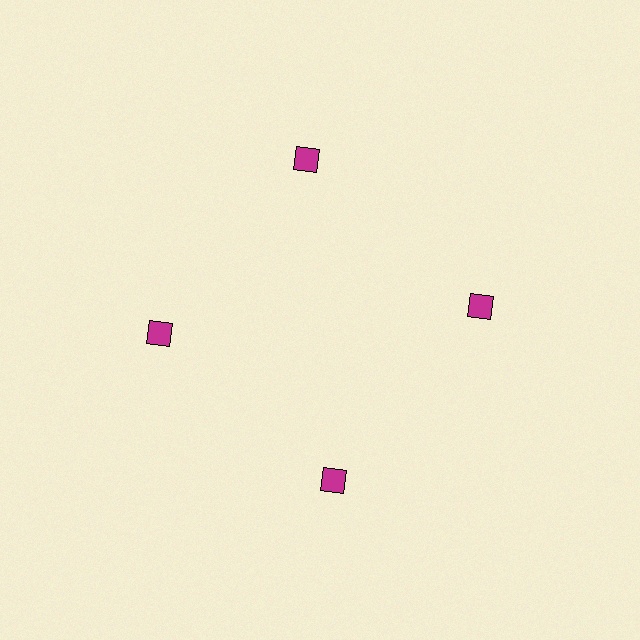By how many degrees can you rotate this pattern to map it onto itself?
The pattern maps onto itself every 90 degrees of rotation.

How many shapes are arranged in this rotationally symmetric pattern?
There are 4 shapes, arranged in 4 groups of 1.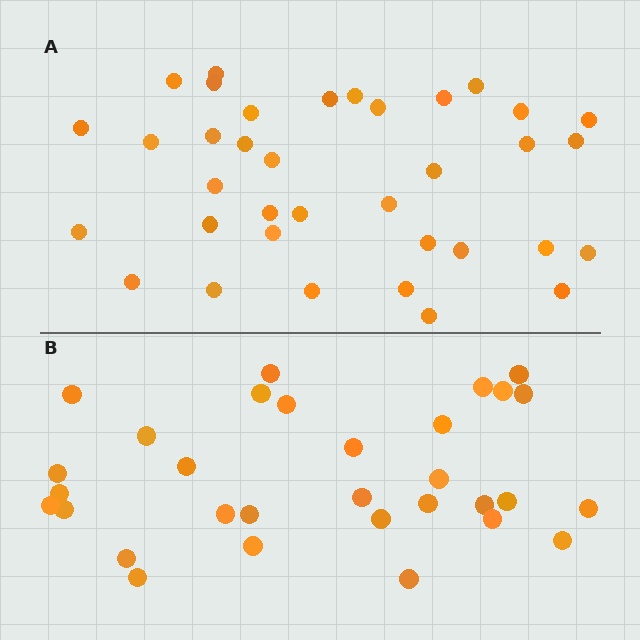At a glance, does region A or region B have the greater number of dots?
Region A (the top region) has more dots.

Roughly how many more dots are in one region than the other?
Region A has about 5 more dots than region B.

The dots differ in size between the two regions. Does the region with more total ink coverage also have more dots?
No. Region B has more total ink coverage because its dots are larger, but region A actually contains more individual dots. Total area can be misleading — the number of items is what matters here.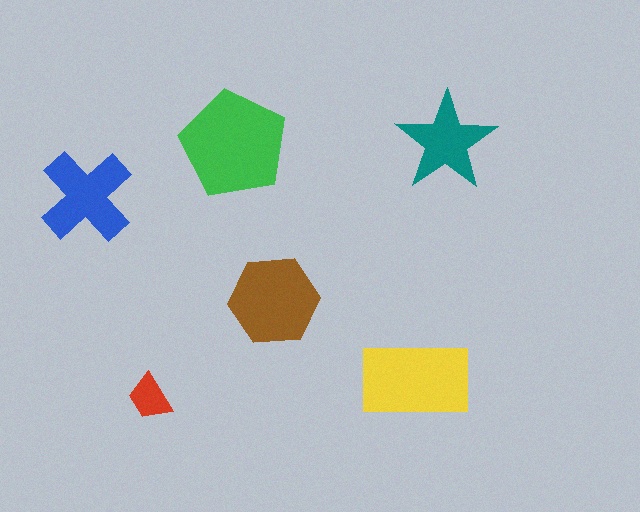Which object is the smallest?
The red trapezoid.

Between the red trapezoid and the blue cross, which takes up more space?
The blue cross.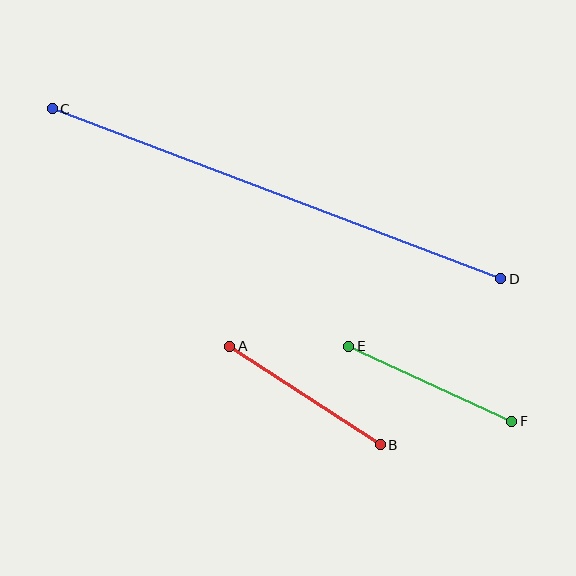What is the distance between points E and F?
The distance is approximately 180 pixels.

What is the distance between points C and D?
The distance is approximately 480 pixels.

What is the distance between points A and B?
The distance is approximately 180 pixels.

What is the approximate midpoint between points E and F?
The midpoint is at approximately (430, 384) pixels.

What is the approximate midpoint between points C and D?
The midpoint is at approximately (276, 194) pixels.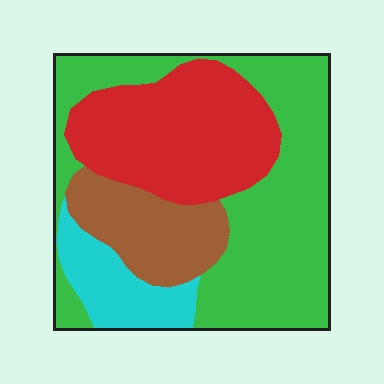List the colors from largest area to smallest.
From largest to smallest: green, red, brown, cyan.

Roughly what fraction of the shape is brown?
Brown covers roughly 15% of the shape.